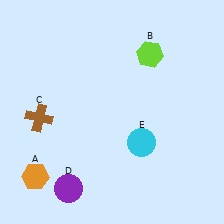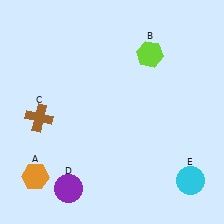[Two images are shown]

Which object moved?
The cyan circle (E) moved right.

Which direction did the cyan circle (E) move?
The cyan circle (E) moved right.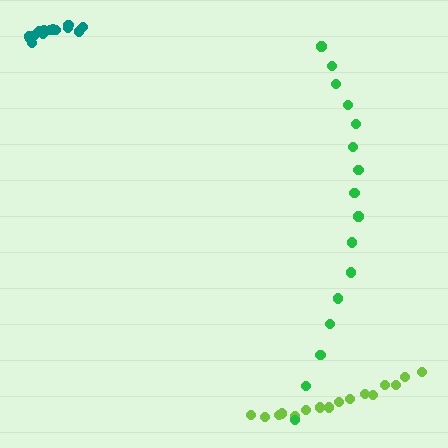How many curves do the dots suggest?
There are 3 distinct paths.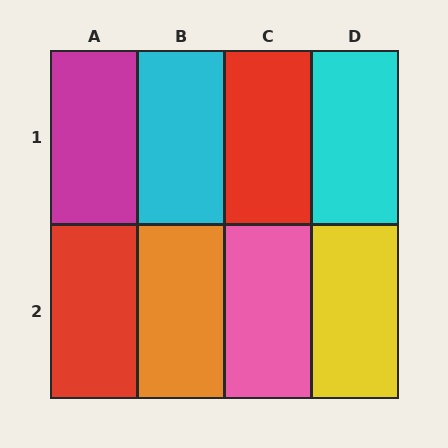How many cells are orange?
1 cell is orange.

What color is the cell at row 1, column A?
Magenta.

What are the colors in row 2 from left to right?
Red, orange, pink, yellow.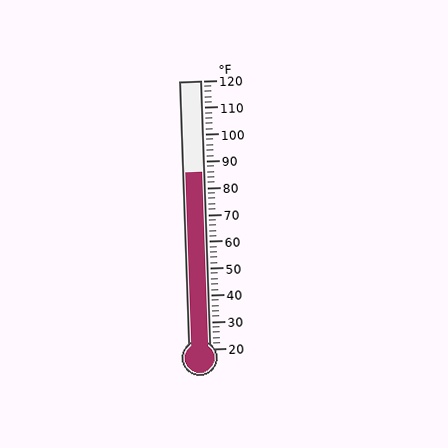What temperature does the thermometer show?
The thermometer shows approximately 86°F.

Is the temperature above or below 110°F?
The temperature is below 110°F.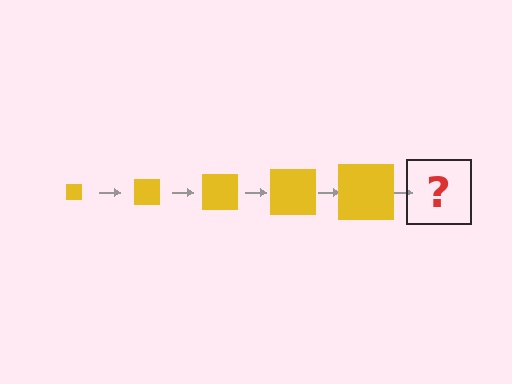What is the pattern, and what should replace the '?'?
The pattern is that the square gets progressively larger each step. The '?' should be a yellow square, larger than the previous one.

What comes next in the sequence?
The next element should be a yellow square, larger than the previous one.